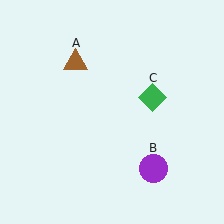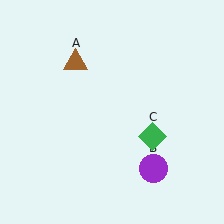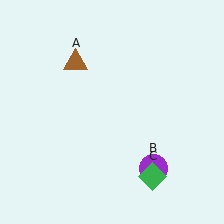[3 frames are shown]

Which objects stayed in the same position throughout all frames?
Brown triangle (object A) and purple circle (object B) remained stationary.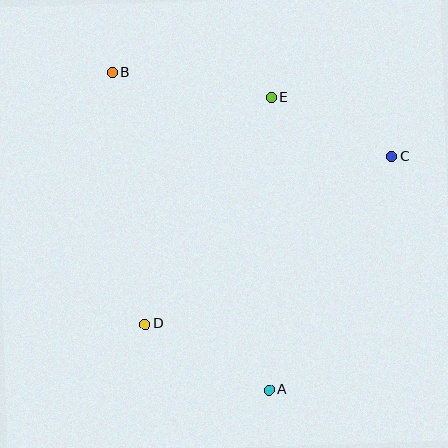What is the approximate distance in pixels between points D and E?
The distance between D and E is approximately 259 pixels.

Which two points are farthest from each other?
Points A and B are farthest from each other.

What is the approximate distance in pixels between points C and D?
The distance between C and D is approximately 298 pixels.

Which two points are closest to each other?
Points C and E are closest to each other.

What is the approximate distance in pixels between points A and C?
The distance between A and C is approximately 264 pixels.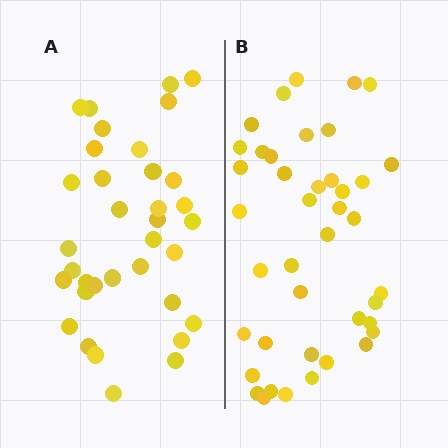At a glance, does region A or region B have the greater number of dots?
Region B (the right region) has more dots.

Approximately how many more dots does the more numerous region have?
Region B has about 6 more dots than region A.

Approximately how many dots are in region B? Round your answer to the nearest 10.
About 40 dots. (The exact count is 41, which rounds to 40.)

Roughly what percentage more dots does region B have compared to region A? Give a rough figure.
About 15% more.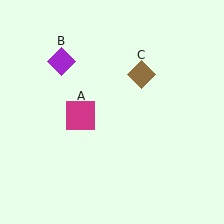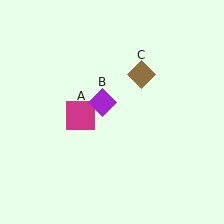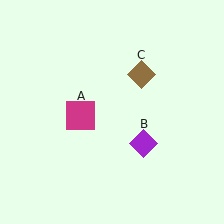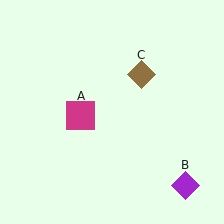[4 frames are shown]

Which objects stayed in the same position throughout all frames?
Magenta square (object A) and brown diamond (object C) remained stationary.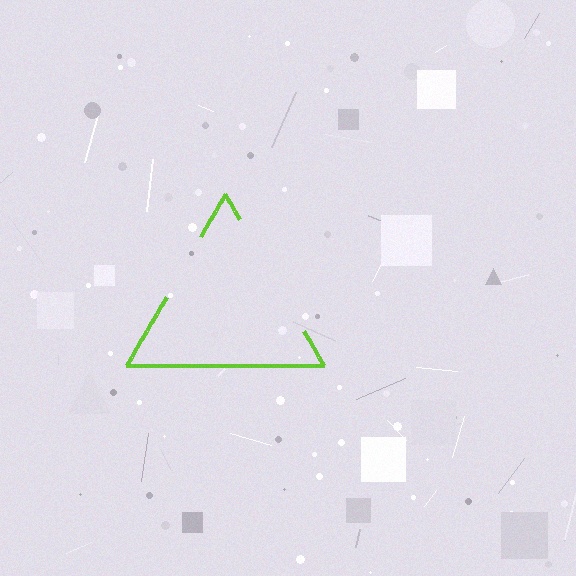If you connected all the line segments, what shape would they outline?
They would outline a triangle.